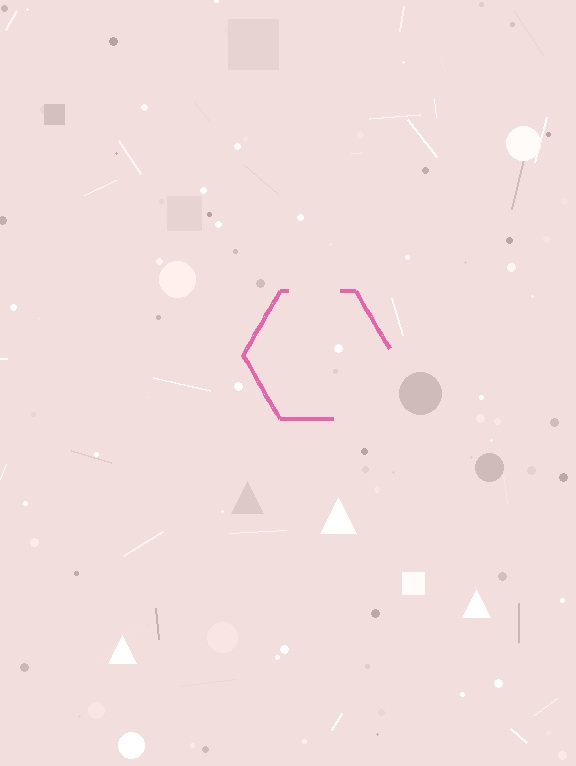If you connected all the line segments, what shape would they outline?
They would outline a hexagon.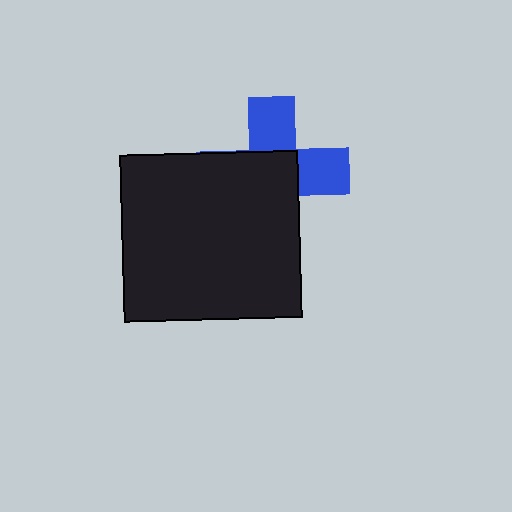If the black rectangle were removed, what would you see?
You would see the complete blue cross.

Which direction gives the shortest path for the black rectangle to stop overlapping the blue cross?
Moving toward the lower-left gives the shortest separation.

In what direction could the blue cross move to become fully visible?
The blue cross could move toward the upper-right. That would shift it out from behind the black rectangle entirely.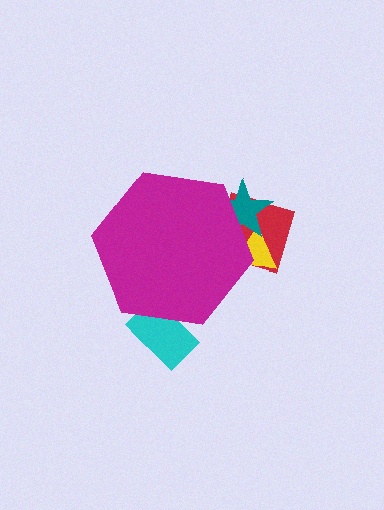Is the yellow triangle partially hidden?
Yes, the yellow triangle is partially hidden behind the magenta hexagon.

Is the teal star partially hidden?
Yes, the teal star is partially hidden behind the magenta hexagon.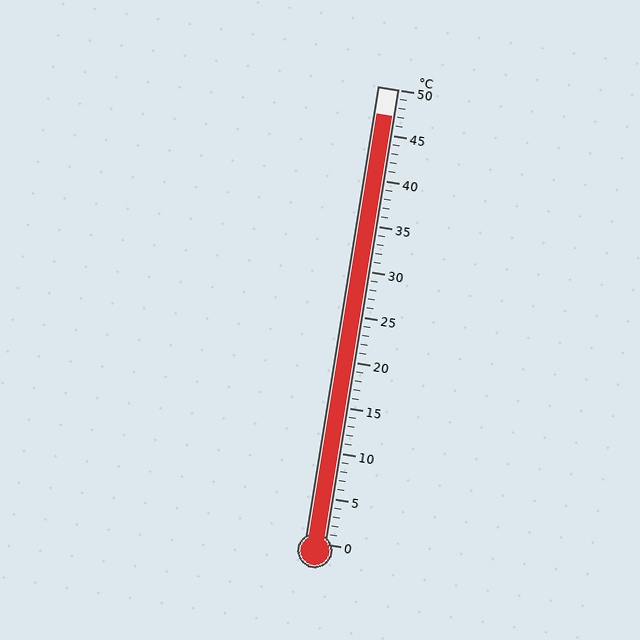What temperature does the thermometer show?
The thermometer shows approximately 47°C.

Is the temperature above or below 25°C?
The temperature is above 25°C.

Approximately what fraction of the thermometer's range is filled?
The thermometer is filled to approximately 95% of its range.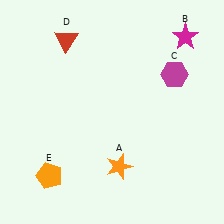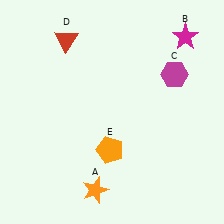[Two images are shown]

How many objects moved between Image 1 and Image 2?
2 objects moved between the two images.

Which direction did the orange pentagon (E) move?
The orange pentagon (E) moved right.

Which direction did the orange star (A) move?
The orange star (A) moved left.